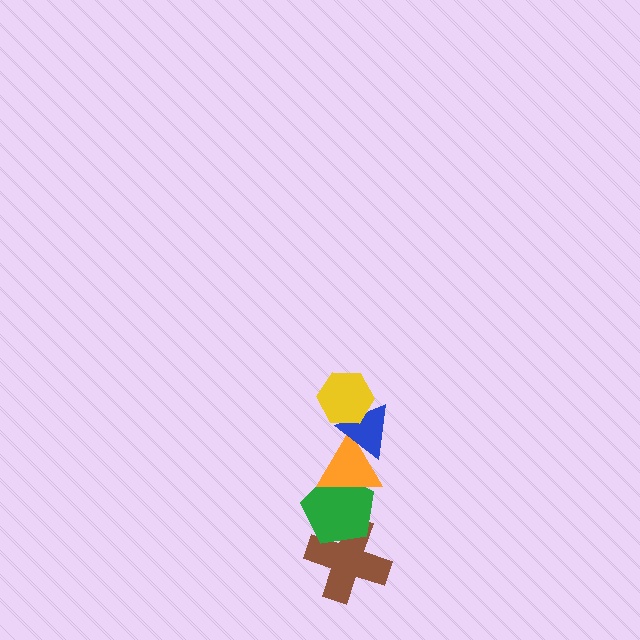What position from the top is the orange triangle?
The orange triangle is 3rd from the top.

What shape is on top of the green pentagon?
The orange triangle is on top of the green pentagon.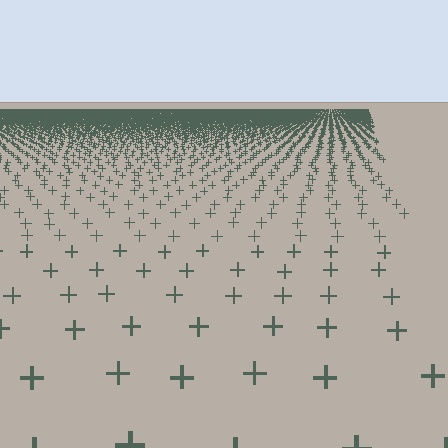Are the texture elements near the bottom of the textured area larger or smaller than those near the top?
Larger. Near the bottom, elements are closer to the viewer and appear at a bigger on-screen size.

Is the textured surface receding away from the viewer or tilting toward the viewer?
The surface is receding away from the viewer. Texture elements get smaller and denser toward the top.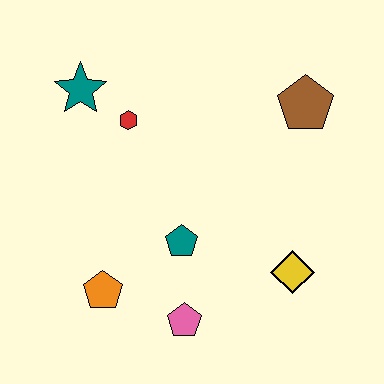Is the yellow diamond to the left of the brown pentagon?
Yes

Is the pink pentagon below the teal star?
Yes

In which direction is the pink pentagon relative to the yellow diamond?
The pink pentagon is to the left of the yellow diamond.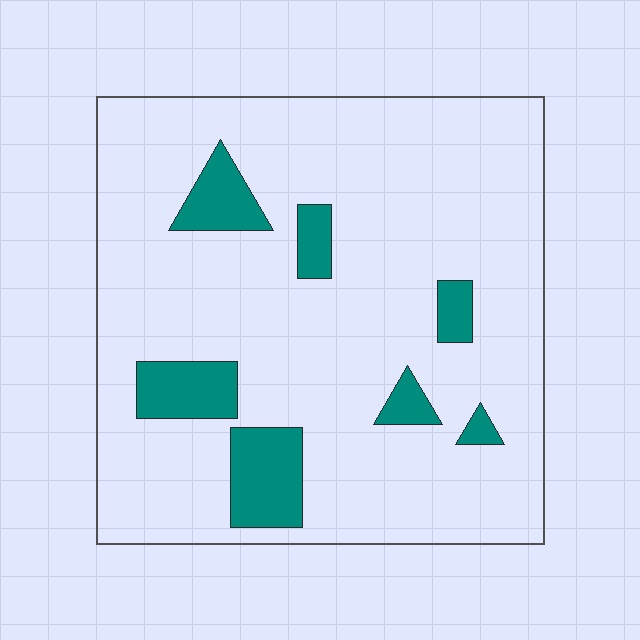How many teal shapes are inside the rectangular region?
7.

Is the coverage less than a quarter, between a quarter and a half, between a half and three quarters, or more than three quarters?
Less than a quarter.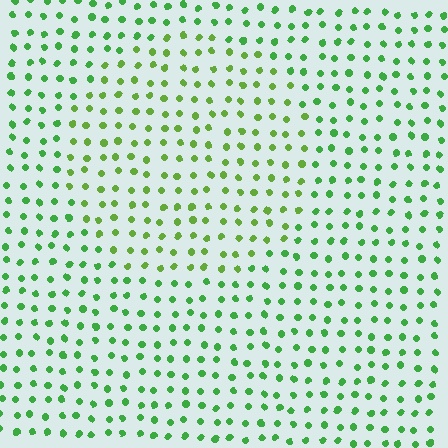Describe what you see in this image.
The image is filled with small green elements in a uniform arrangement. A circle-shaped region is visible where the elements are tinted to a slightly different hue, forming a subtle color boundary.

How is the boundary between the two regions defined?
The boundary is defined purely by a slight shift in hue (about 26 degrees). Spacing, size, and orientation are identical on both sides.